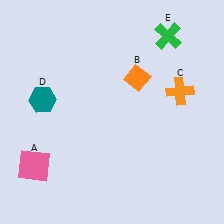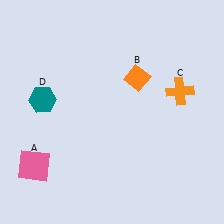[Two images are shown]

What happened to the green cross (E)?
The green cross (E) was removed in Image 2. It was in the top-right area of Image 1.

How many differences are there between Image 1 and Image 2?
There is 1 difference between the two images.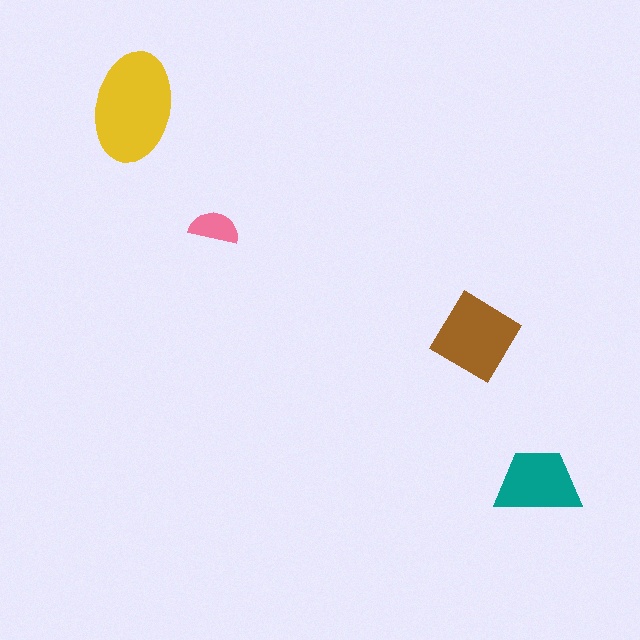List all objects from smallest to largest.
The pink semicircle, the teal trapezoid, the brown diamond, the yellow ellipse.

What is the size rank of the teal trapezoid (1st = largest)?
3rd.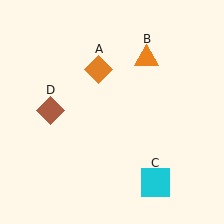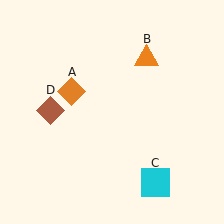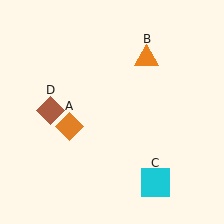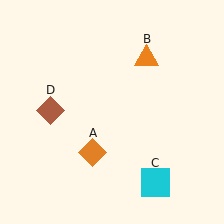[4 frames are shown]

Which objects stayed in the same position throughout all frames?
Orange triangle (object B) and cyan square (object C) and brown diamond (object D) remained stationary.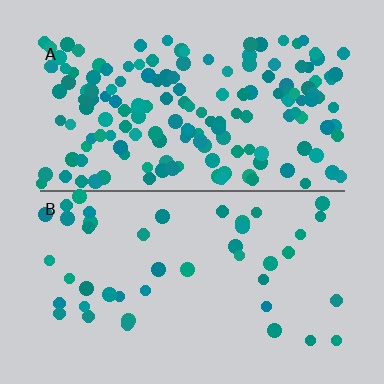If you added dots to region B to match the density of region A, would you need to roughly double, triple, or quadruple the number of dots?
Approximately quadruple.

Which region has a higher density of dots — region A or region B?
A (the top).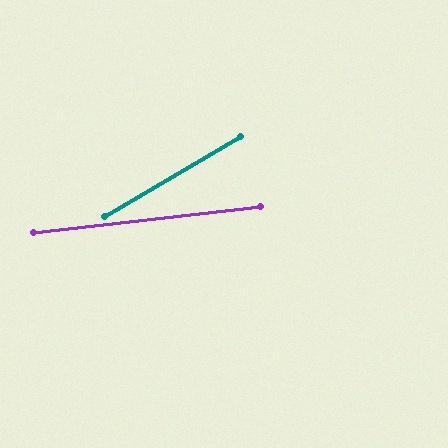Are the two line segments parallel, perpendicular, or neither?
Neither parallel nor perpendicular — they differ by about 24°.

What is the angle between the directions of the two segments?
Approximately 24 degrees.